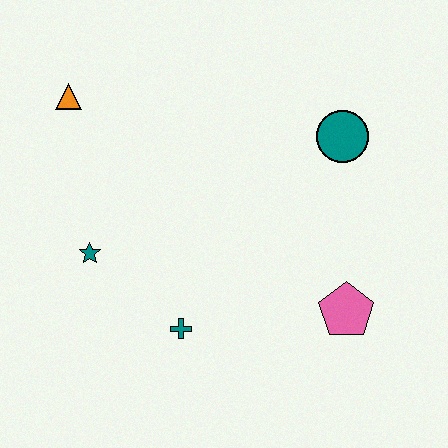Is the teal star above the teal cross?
Yes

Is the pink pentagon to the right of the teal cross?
Yes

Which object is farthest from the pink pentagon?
The orange triangle is farthest from the pink pentagon.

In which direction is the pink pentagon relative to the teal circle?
The pink pentagon is below the teal circle.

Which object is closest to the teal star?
The teal cross is closest to the teal star.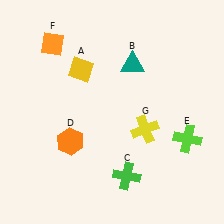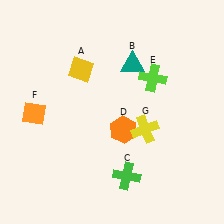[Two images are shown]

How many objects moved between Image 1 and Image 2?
3 objects moved between the two images.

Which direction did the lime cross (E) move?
The lime cross (E) moved up.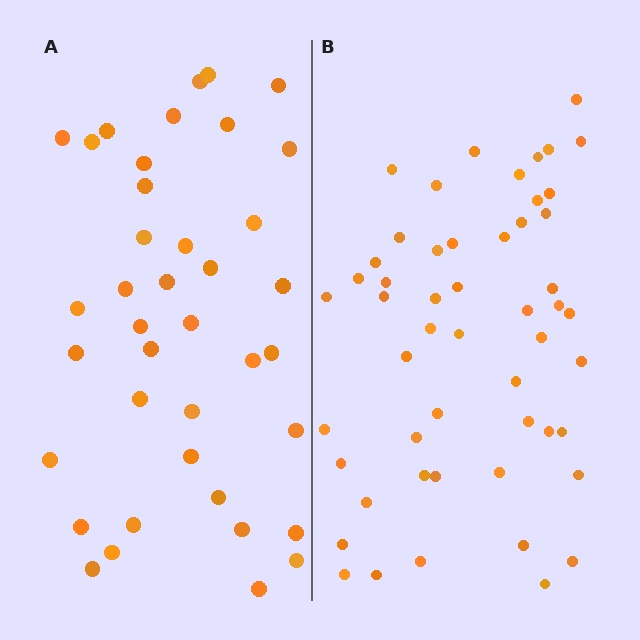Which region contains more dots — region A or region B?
Region B (the right region) has more dots.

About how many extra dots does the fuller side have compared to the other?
Region B has approximately 15 more dots than region A.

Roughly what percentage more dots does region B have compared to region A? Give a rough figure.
About 35% more.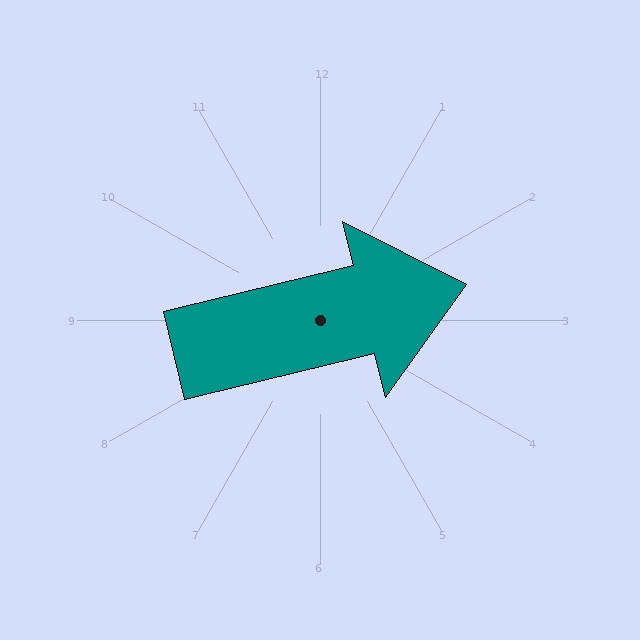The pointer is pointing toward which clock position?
Roughly 3 o'clock.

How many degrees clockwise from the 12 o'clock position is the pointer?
Approximately 76 degrees.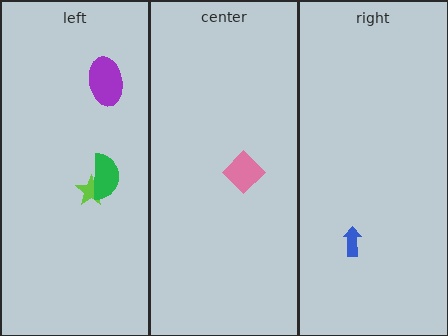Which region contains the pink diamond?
The center region.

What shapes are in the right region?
The blue arrow.